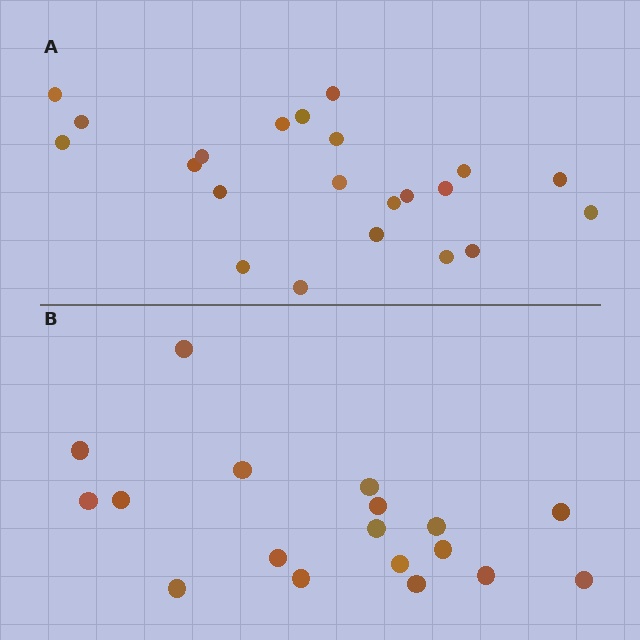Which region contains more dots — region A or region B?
Region A (the top region) has more dots.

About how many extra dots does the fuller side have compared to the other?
Region A has about 4 more dots than region B.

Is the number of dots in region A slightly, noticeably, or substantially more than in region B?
Region A has only slightly more — the two regions are fairly close. The ratio is roughly 1.2 to 1.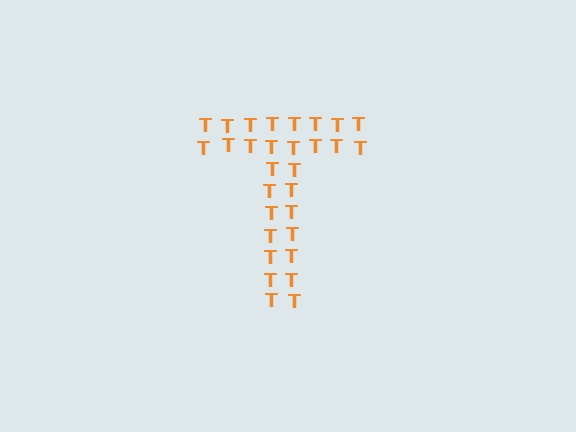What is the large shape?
The large shape is the letter T.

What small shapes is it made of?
It is made of small letter T's.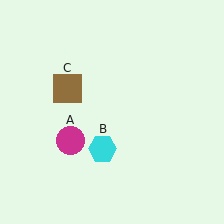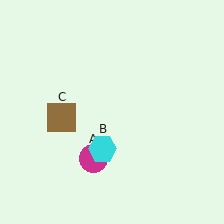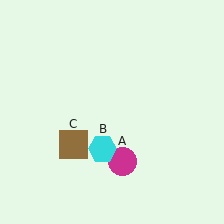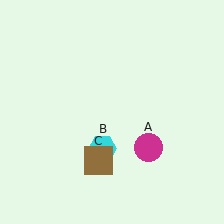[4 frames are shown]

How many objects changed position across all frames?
2 objects changed position: magenta circle (object A), brown square (object C).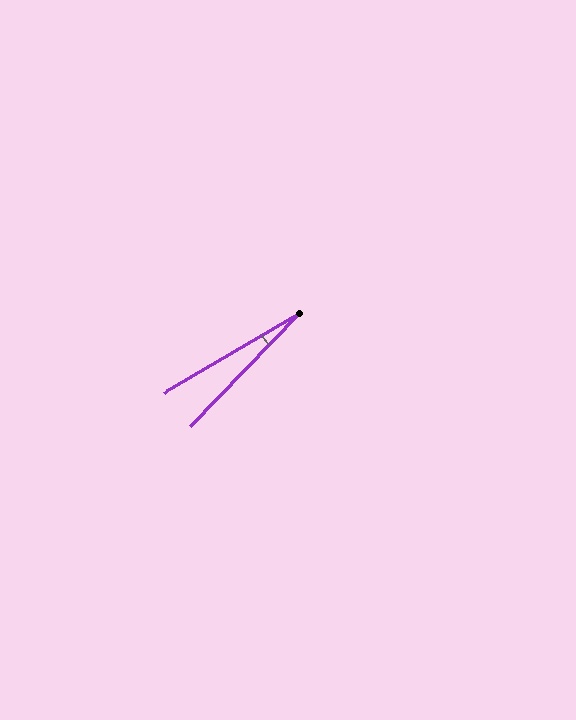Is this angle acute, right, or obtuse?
It is acute.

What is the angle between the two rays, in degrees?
Approximately 16 degrees.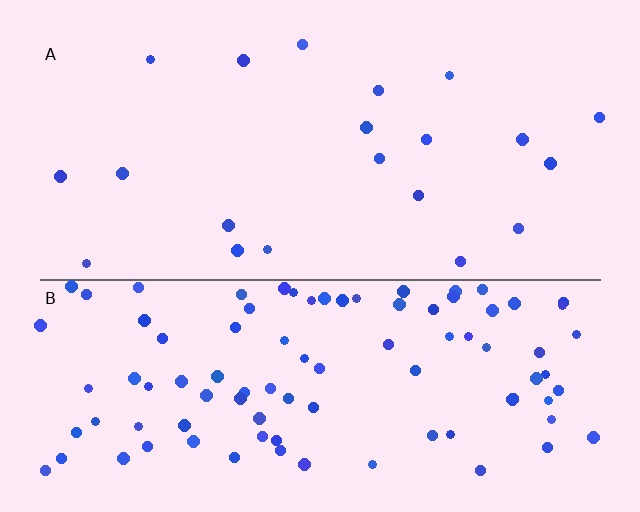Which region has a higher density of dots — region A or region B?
B (the bottom).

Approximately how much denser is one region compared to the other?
Approximately 4.6× — region B over region A.